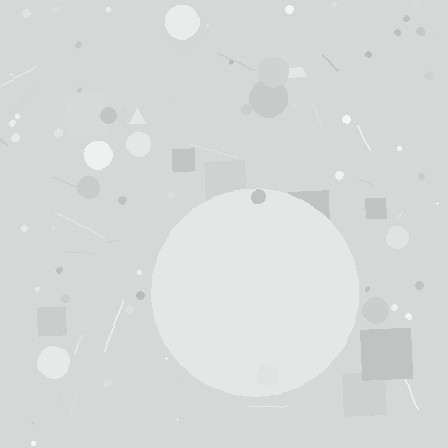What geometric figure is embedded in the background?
A circle is embedded in the background.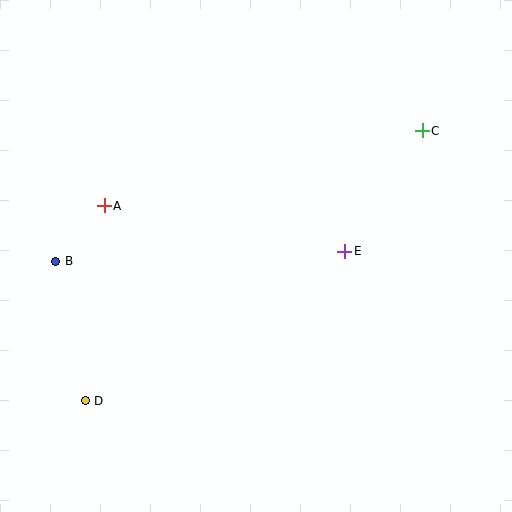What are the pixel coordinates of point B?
Point B is at (56, 261).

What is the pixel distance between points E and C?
The distance between E and C is 143 pixels.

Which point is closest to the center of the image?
Point E at (345, 251) is closest to the center.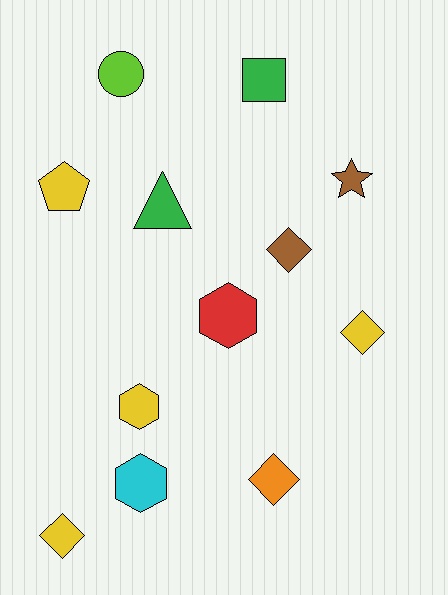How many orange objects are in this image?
There is 1 orange object.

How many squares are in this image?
There is 1 square.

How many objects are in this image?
There are 12 objects.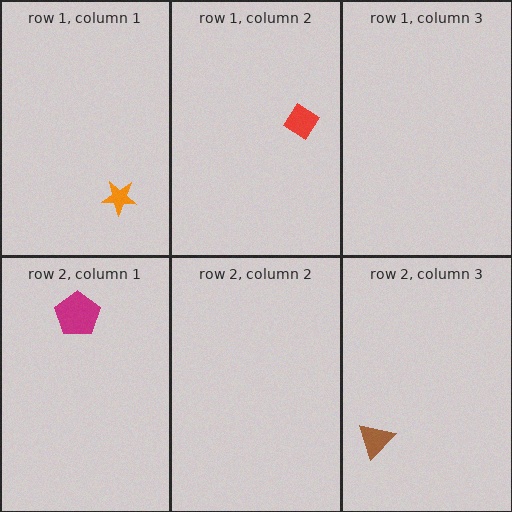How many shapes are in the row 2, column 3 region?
1.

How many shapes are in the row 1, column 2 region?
1.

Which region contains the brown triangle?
The row 2, column 3 region.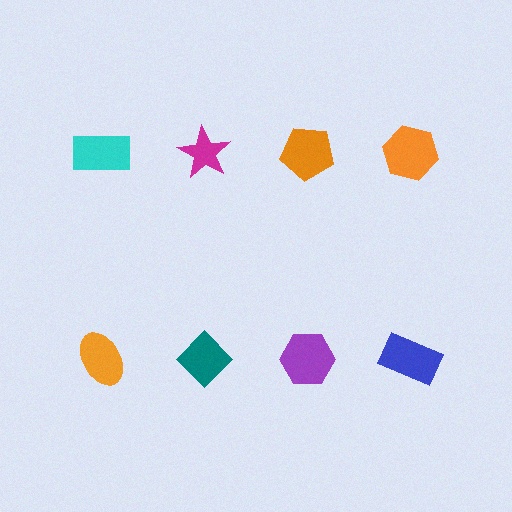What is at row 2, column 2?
A teal diamond.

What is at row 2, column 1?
An orange ellipse.